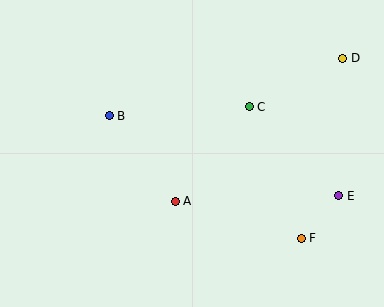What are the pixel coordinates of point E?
Point E is at (339, 196).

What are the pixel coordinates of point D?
Point D is at (343, 58).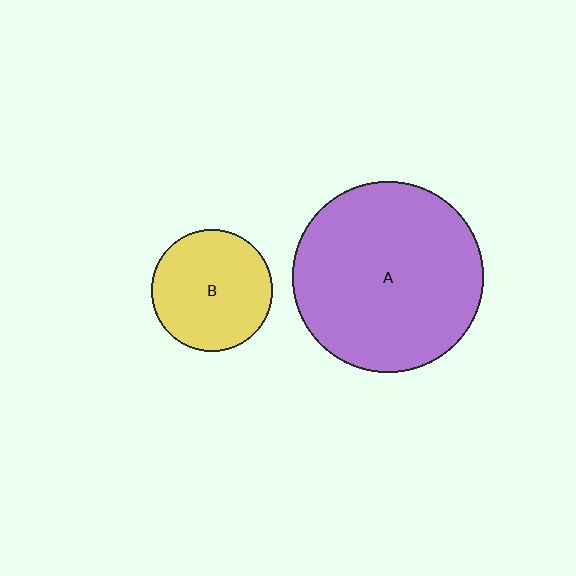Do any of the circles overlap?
No, none of the circles overlap.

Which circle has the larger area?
Circle A (purple).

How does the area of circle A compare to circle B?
Approximately 2.5 times.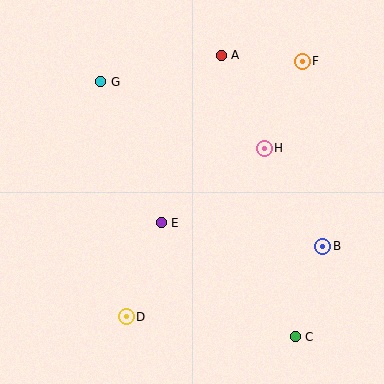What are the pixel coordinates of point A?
Point A is at (221, 55).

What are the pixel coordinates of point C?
Point C is at (295, 337).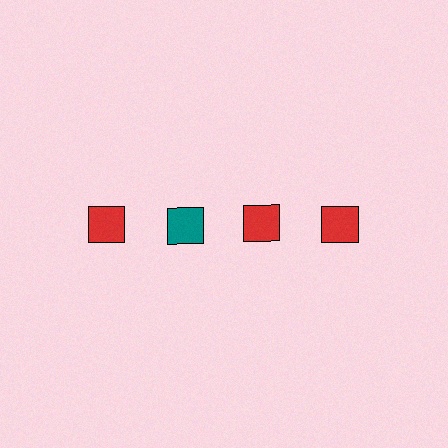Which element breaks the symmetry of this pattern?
The teal square in the top row, second from left column breaks the symmetry. All other shapes are red squares.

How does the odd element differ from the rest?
It has a different color: teal instead of red.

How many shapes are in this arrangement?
There are 4 shapes arranged in a grid pattern.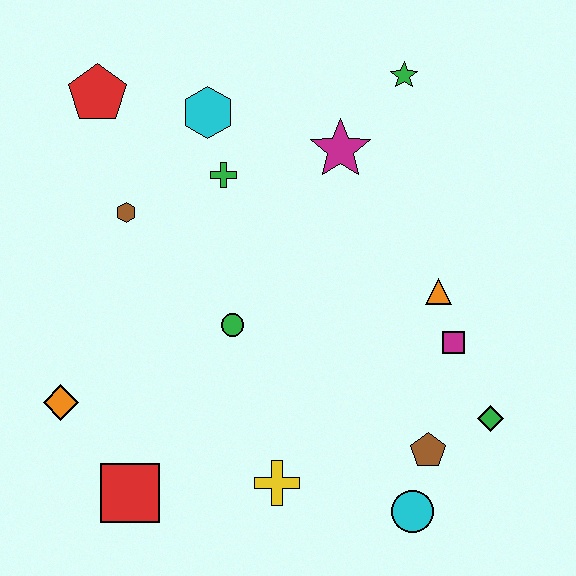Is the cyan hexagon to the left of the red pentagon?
No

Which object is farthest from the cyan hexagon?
The cyan circle is farthest from the cyan hexagon.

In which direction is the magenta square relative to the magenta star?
The magenta square is below the magenta star.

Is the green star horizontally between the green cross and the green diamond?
Yes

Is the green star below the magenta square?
No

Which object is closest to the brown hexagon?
The green cross is closest to the brown hexagon.